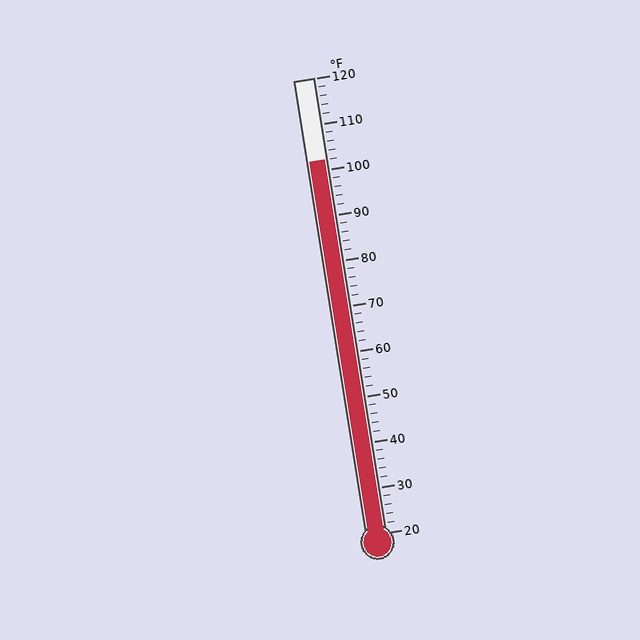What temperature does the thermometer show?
The thermometer shows approximately 102°F.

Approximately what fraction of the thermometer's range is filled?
The thermometer is filled to approximately 80% of its range.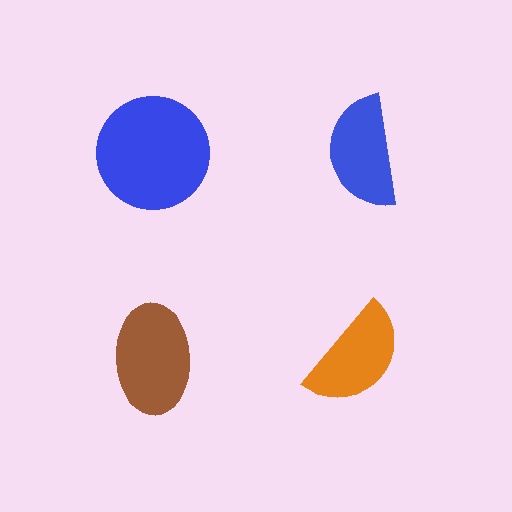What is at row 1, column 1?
A blue circle.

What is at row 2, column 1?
A brown ellipse.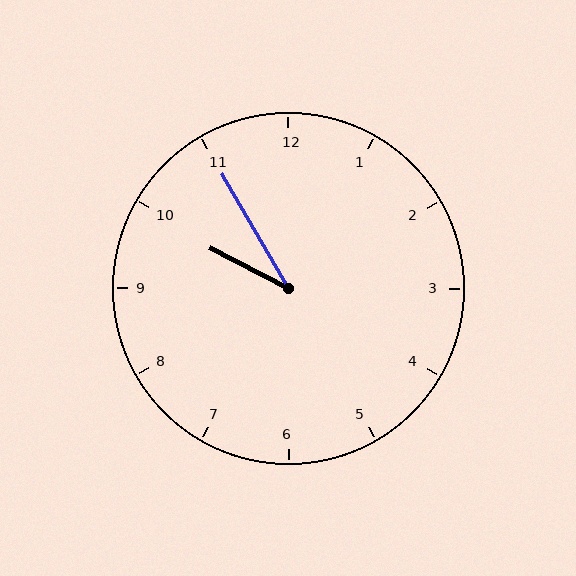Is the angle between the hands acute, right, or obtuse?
It is acute.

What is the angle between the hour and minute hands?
Approximately 32 degrees.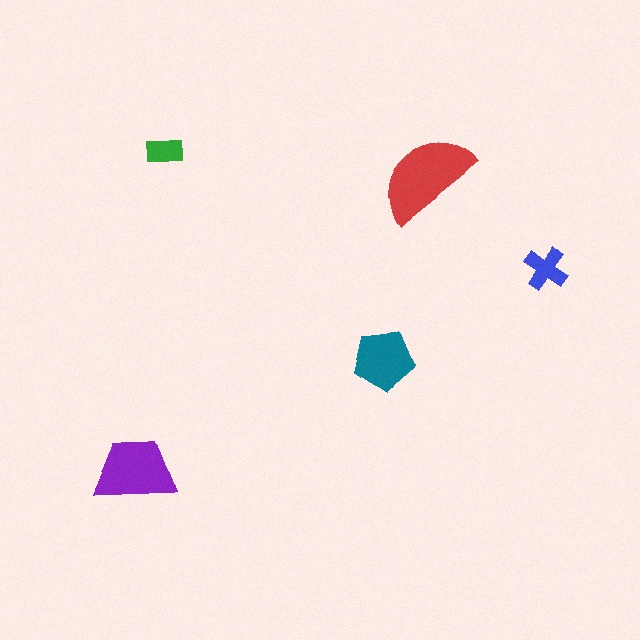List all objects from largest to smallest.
The red semicircle, the purple trapezoid, the teal pentagon, the blue cross, the green rectangle.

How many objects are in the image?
There are 5 objects in the image.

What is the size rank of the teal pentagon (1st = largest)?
3rd.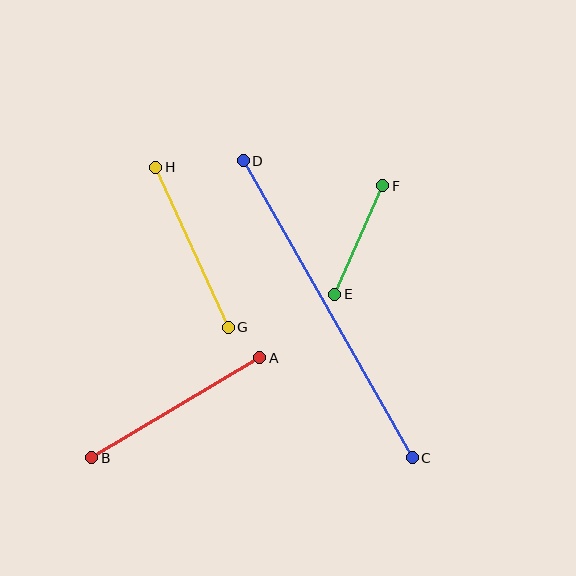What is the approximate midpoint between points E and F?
The midpoint is at approximately (359, 240) pixels.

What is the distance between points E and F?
The distance is approximately 119 pixels.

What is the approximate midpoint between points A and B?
The midpoint is at approximately (176, 408) pixels.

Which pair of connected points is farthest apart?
Points C and D are farthest apart.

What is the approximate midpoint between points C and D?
The midpoint is at approximately (328, 309) pixels.